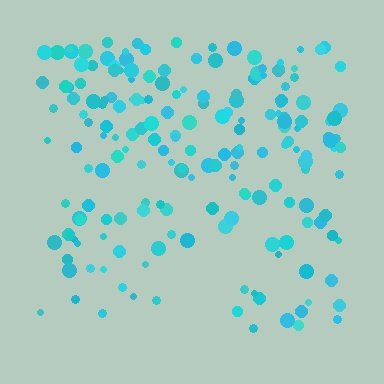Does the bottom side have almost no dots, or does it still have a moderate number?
Still a moderate number, just noticeably fewer than the top.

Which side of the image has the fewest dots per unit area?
The bottom.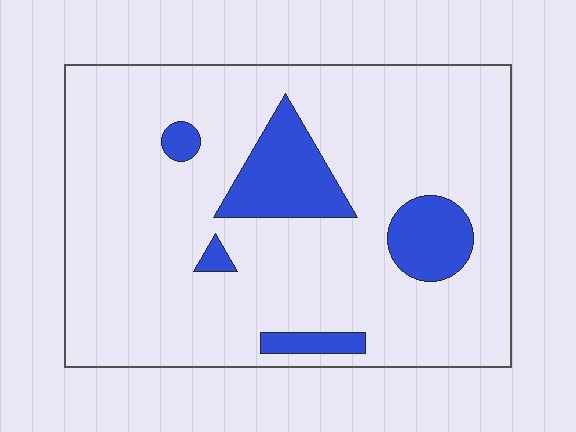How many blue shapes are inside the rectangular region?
5.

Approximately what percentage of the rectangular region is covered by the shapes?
Approximately 15%.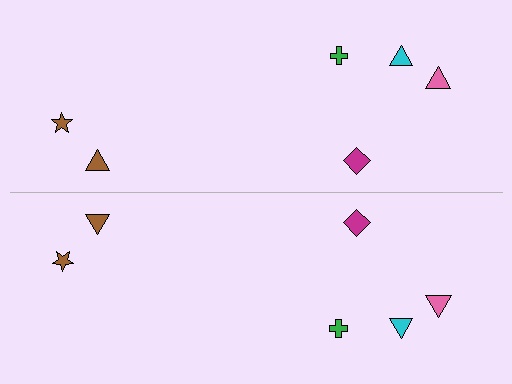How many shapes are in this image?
There are 12 shapes in this image.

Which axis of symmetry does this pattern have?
The pattern has a horizontal axis of symmetry running through the center of the image.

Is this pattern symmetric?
Yes, this pattern has bilateral (reflection) symmetry.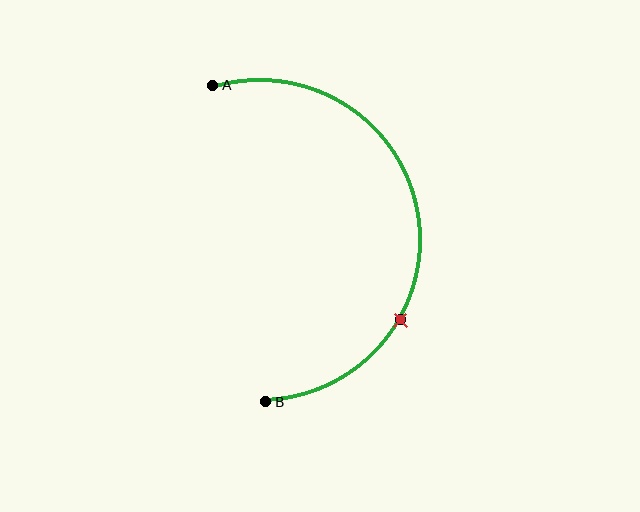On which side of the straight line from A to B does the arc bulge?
The arc bulges to the right of the straight line connecting A and B.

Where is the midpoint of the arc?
The arc midpoint is the point on the curve farthest from the straight line joining A and B. It sits to the right of that line.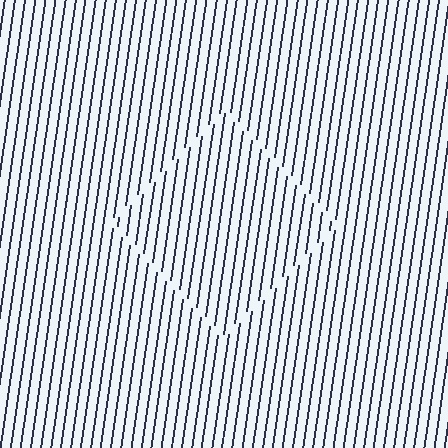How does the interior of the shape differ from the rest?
The interior of the shape contains the same grating, shifted by half a period — the contour is defined by the phase discontinuity where line-ends from the inner and outer gratings abut.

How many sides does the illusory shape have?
4 sides — the line-ends trace a square.